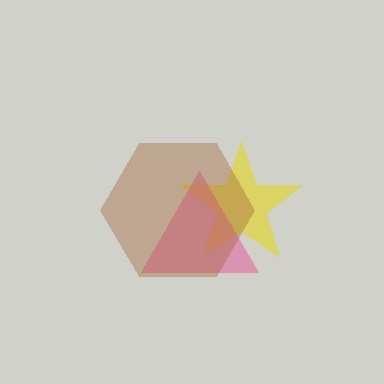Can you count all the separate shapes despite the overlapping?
Yes, there are 3 separate shapes.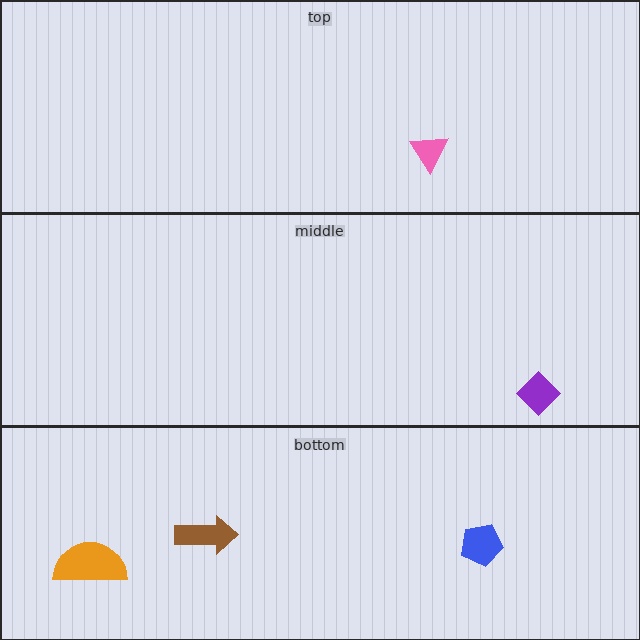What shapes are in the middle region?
The purple diamond.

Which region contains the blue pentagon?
The bottom region.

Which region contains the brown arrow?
The bottom region.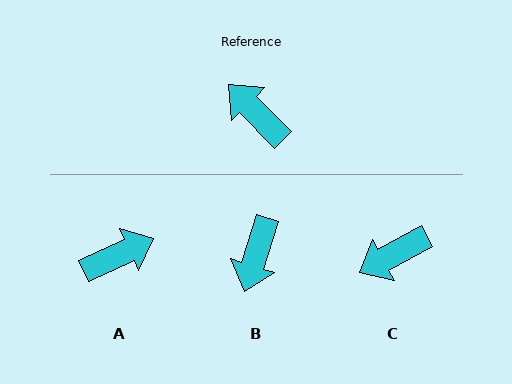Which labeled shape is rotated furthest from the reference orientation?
B, about 118 degrees away.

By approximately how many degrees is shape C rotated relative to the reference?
Approximately 74 degrees counter-clockwise.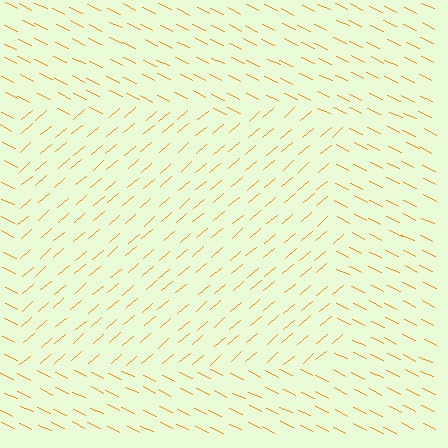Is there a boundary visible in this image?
Yes, there is a texture boundary formed by a change in line orientation.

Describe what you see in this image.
The image is filled with small orange line segments. A rectangle region in the image has lines oriented differently from the surrounding lines, creating a visible texture boundary.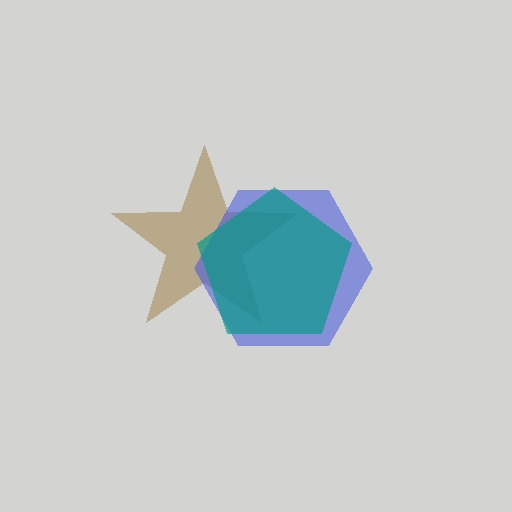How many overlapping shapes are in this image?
There are 3 overlapping shapes in the image.